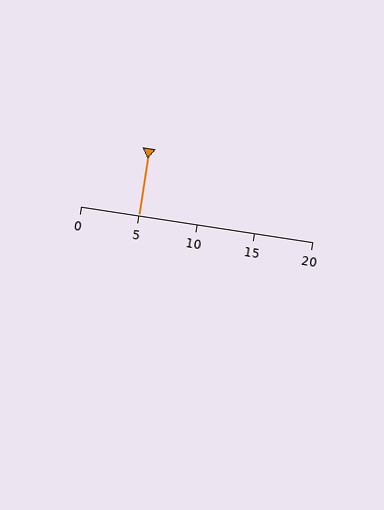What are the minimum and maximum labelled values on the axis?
The axis runs from 0 to 20.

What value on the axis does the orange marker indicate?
The marker indicates approximately 5.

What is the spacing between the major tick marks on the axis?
The major ticks are spaced 5 apart.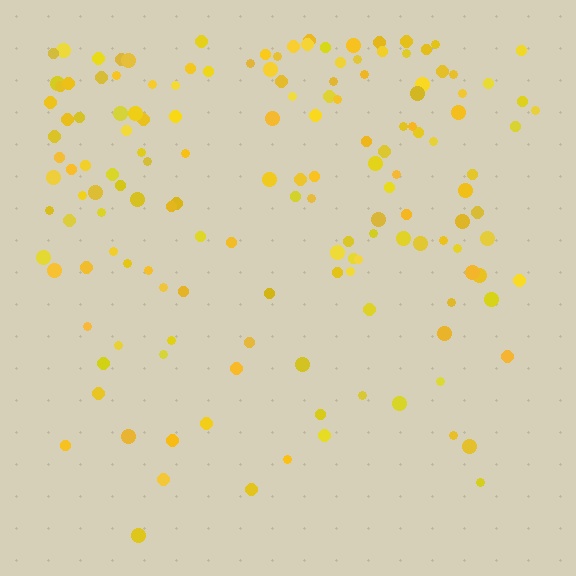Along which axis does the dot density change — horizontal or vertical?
Vertical.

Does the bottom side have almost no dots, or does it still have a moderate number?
Still a moderate number, just noticeably fewer than the top.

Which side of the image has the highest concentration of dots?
The top.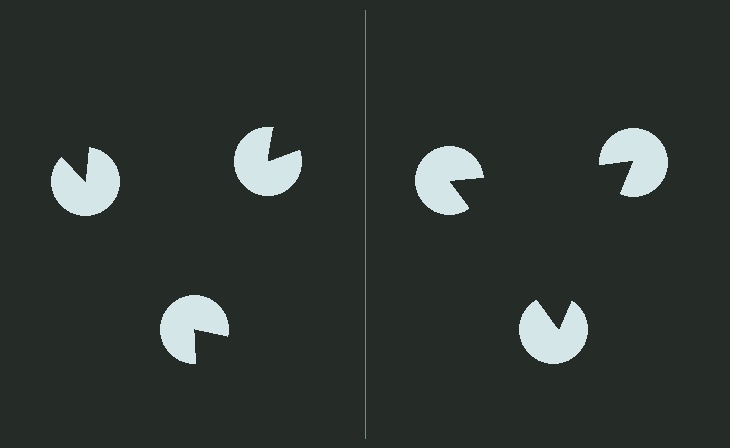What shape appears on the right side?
An illusory triangle.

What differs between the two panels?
The pac-man discs are positioned identically on both sides; only the wedge orientations differ. On the right they align to a triangle; on the left they are misaligned.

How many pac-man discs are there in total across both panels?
6 — 3 on each side.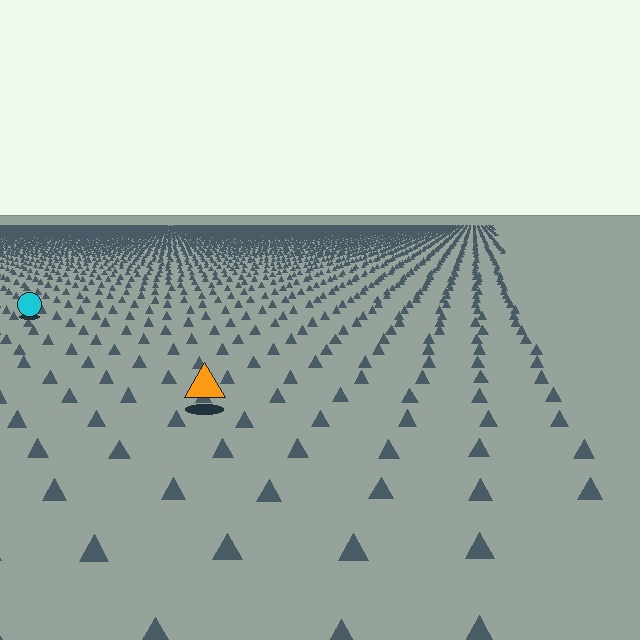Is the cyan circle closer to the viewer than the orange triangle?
No. The orange triangle is closer — you can tell from the texture gradient: the ground texture is coarser near it.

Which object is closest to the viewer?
The orange triangle is closest. The texture marks near it are larger and more spread out.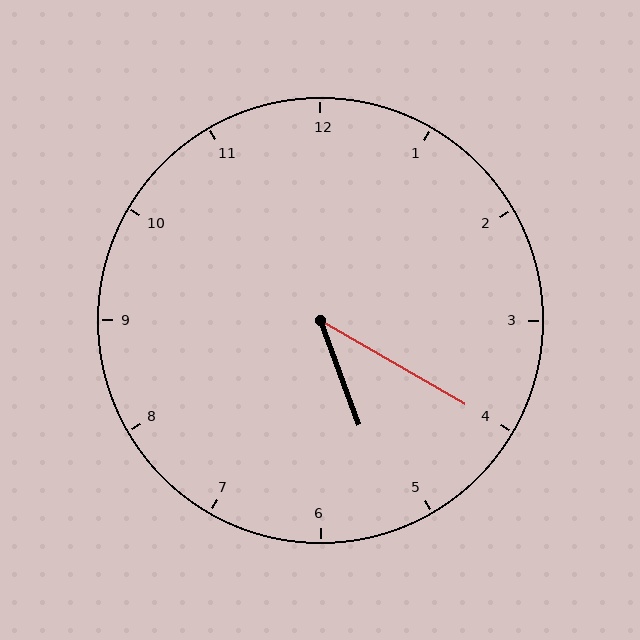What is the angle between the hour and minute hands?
Approximately 40 degrees.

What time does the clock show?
5:20.